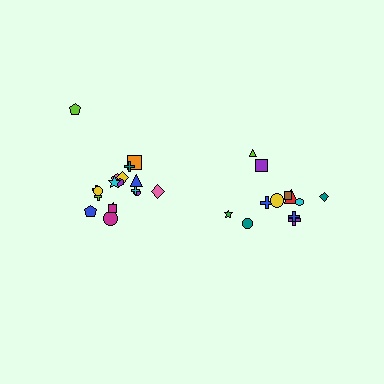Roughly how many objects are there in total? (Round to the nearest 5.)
Roughly 30 objects in total.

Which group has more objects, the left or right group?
The left group.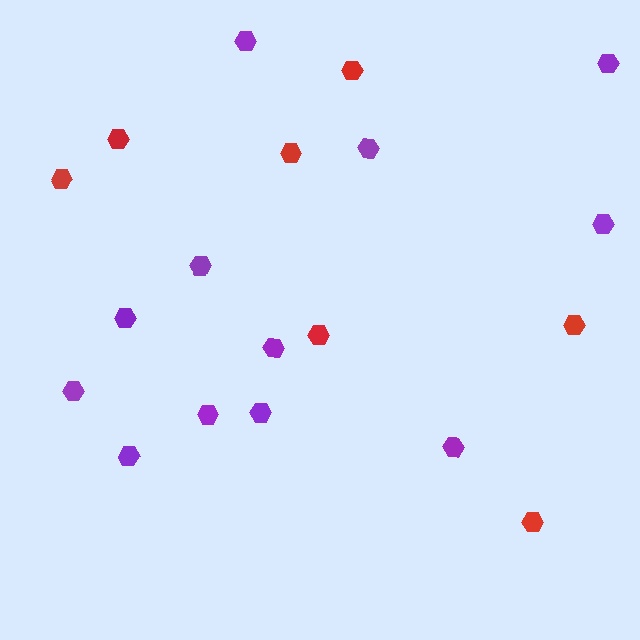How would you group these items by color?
There are 2 groups: one group of red hexagons (7) and one group of purple hexagons (12).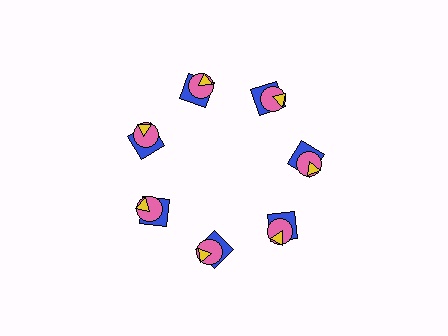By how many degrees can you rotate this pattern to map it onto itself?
The pattern maps onto itself every 51 degrees of rotation.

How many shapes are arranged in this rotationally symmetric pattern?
There are 21 shapes, arranged in 7 groups of 3.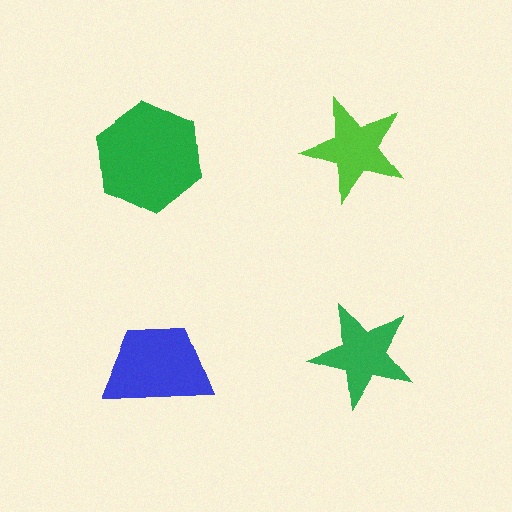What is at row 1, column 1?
A green hexagon.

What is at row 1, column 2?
A lime star.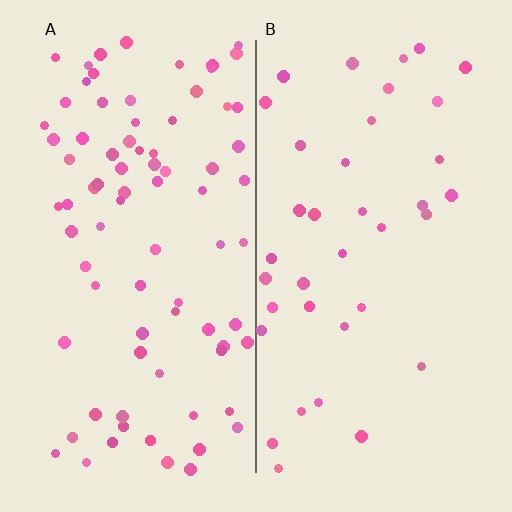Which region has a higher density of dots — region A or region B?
A (the left).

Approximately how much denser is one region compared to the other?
Approximately 2.1× — region A over region B.